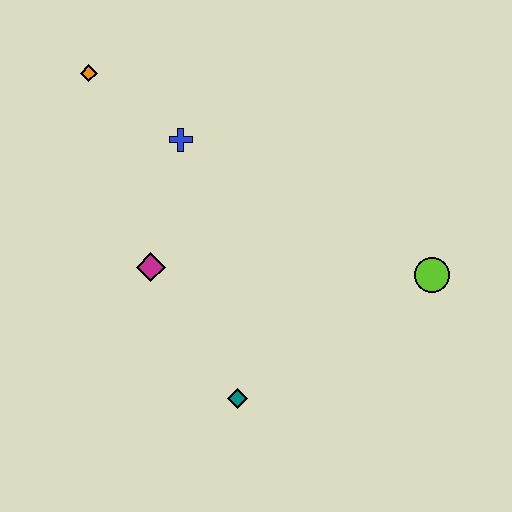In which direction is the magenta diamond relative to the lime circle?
The magenta diamond is to the left of the lime circle.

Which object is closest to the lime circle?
The teal diamond is closest to the lime circle.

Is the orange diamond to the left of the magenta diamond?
Yes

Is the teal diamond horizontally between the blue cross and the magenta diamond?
No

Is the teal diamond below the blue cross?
Yes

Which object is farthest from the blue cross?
The lime circle is farthest from the blue cross.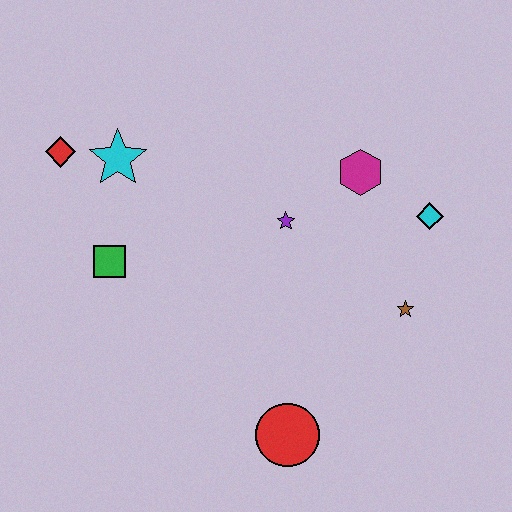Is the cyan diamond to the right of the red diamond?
Yes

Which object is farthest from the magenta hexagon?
The red diamond is farthest from the magenta hexagon.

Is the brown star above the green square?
No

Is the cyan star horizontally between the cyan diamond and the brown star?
No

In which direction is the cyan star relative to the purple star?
The cyan star is to the left of the purple star.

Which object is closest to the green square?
The cyan star is closest to the green square.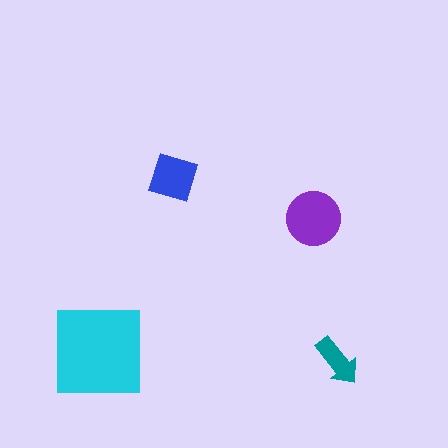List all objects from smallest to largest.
The teal arrow, the blue diamond, the purple circle, the cyan square.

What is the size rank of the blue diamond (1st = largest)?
3rd.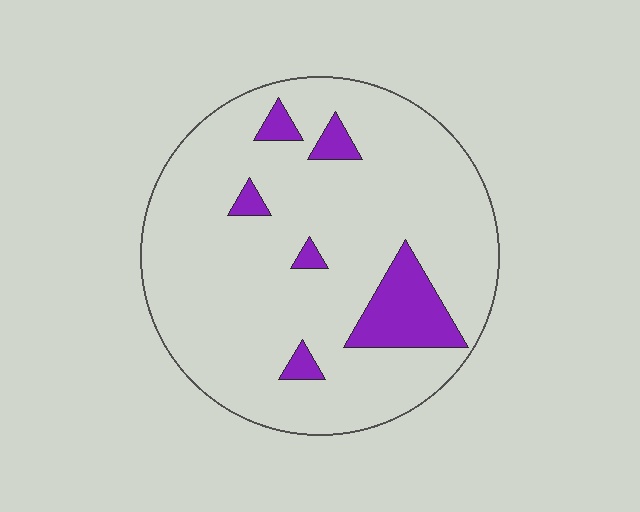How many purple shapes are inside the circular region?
6.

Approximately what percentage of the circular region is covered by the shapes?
Approximately 10%.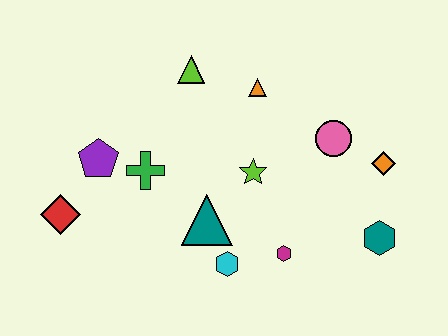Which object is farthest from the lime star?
The red diamond is farthest from the lime star.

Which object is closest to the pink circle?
The orange diamond is closest to the pink circle.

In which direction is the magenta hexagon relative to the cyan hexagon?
The magenta hexagon is to the right of the cyan hexagon.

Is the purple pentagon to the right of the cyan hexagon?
No